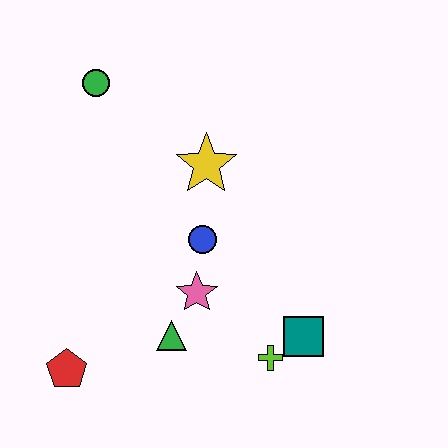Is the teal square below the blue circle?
Yes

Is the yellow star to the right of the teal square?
No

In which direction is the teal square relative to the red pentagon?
The teal square is to the right of the red pentagon.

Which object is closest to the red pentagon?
The green triangle is closest to the red pentagon.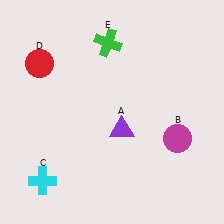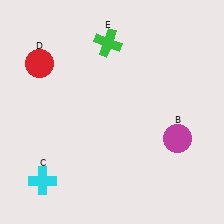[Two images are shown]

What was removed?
The purple triangle (A) was removed in Image 2.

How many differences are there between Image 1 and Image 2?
There is 1 difference between the two images.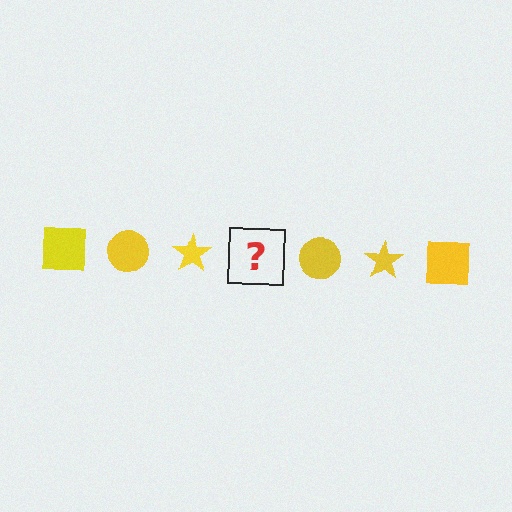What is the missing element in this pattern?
The missing element is a yellow square.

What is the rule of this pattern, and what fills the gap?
The rule is that the pattern cycles through square, circle, star shapes in yellow. The gap should be filled with a yellow square.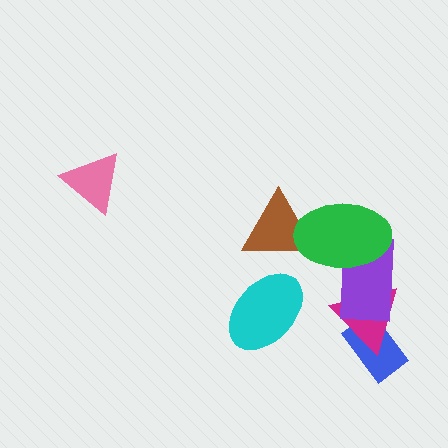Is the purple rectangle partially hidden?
Yes, it is partially covered by another shape.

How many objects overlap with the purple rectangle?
2 objects overlap with the purple rectangle.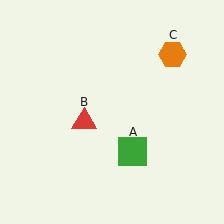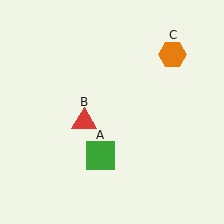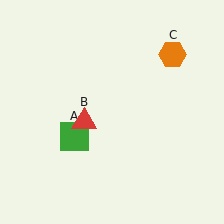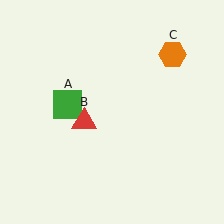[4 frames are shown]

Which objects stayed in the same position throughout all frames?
Red triangle (object B) and orange hexagon (object C) remained stationary.